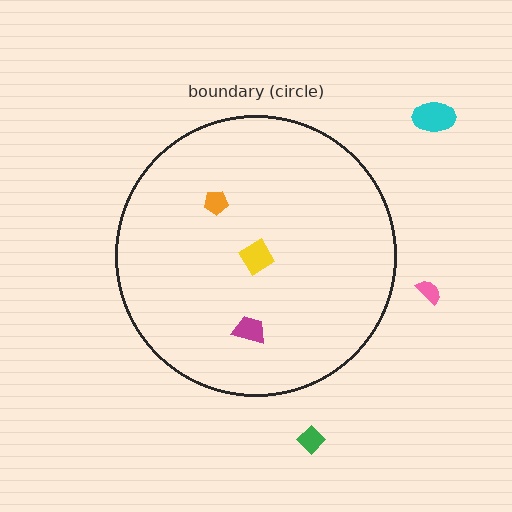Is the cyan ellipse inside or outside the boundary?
Outside.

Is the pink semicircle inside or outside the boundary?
Outside.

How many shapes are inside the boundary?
3 inside, 3 outside.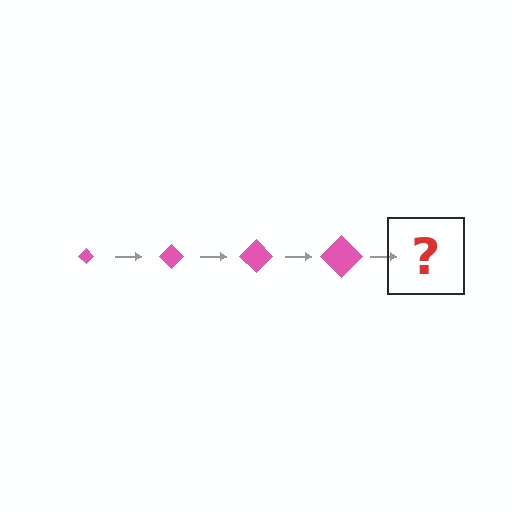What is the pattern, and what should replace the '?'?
The pattern is that the diamond gets progressively larger each step. The '?' should be a pink diamond, larger than the previous one.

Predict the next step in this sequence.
The next step is a pink diamond, larger than the previous one.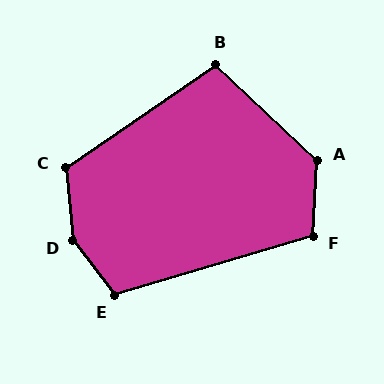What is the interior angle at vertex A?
Approximately 130 degrees (obtuse).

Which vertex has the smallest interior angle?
B, at approximately 102 degrees.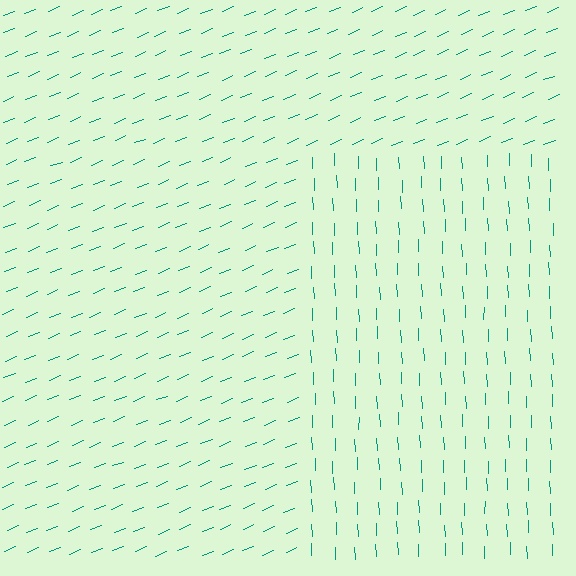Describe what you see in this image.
The image is filled with small teal line segments. A rectangle region in the image has lines oriented differently from the surrounding lines, creating a visible texture boundary.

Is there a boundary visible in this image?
Yes, there is a texture boundary formed by a change in line orientation.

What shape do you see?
I see a rectangle.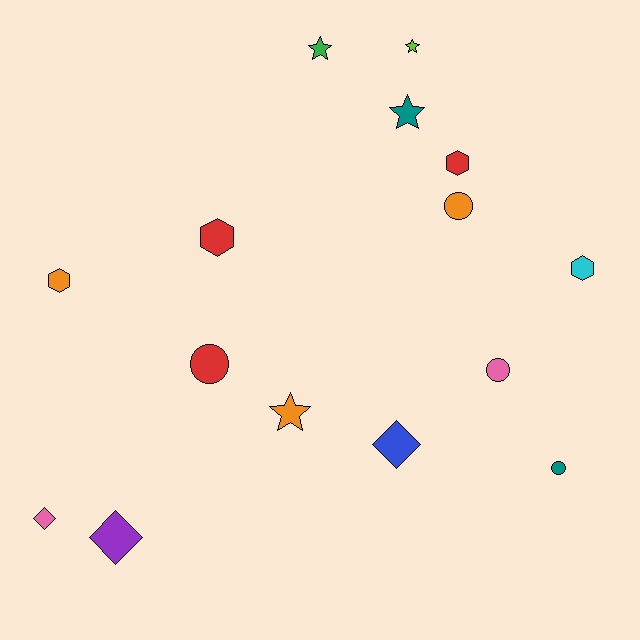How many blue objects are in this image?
There is 1 blue object.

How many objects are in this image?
There are 15 objects.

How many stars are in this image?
There are 4 stars.